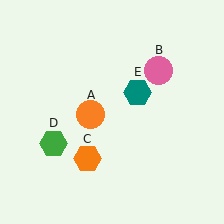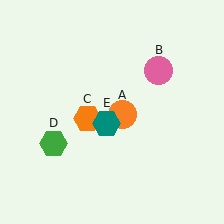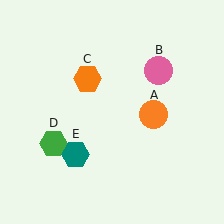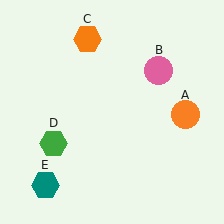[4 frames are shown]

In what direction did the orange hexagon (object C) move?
The orange hexagon (object C) moved up.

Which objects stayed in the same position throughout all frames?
Pink circle (object B) and green hexagon (object D) remained stationary.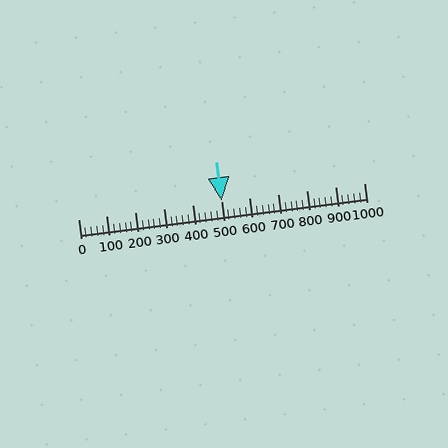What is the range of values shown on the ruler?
The ruler shows values from 0 to 1000.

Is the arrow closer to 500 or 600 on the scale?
The arrow is closer to 500.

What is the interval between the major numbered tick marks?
The major tick marks are spaced 100 units apart.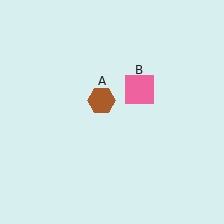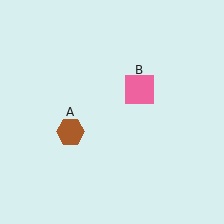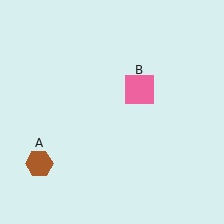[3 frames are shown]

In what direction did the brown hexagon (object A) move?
The brown hexagon (object A) moved down and to the left.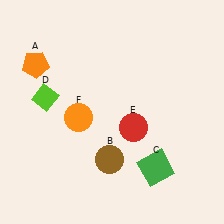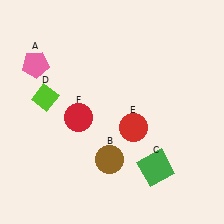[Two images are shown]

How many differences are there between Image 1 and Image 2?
There are 2 differences between the two images.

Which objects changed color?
A changed from orange to pink. F changed from orange to red.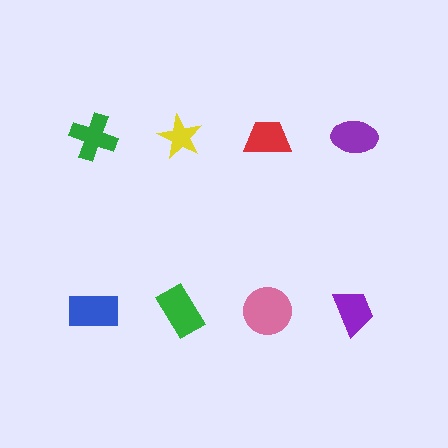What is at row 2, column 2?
A green rectangle.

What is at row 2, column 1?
A blue rectangle.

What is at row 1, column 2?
A yellow star.